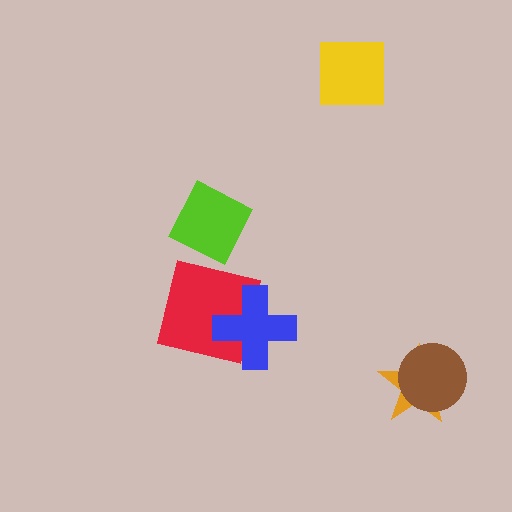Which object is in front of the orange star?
The brown circle is in front of the orange star.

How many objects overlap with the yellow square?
0 objects overlap with the yellow square.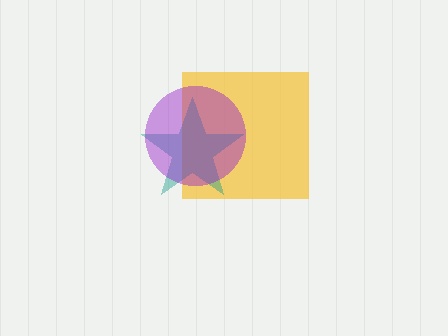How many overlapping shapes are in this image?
There are 3 overlapping shapes in the image.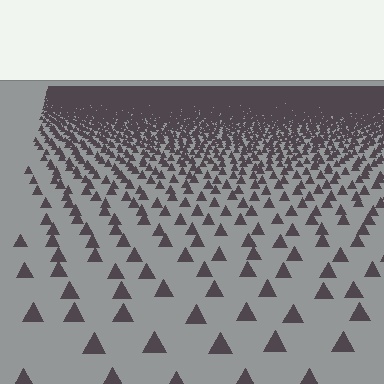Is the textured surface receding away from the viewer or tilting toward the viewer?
The surface is receding away from the viewer. Texture elements get smaller and denser toward the top.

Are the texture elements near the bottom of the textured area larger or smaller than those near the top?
Larger. Near the bottom, elements are closer to the viewer and appear at a bigger on-screen size.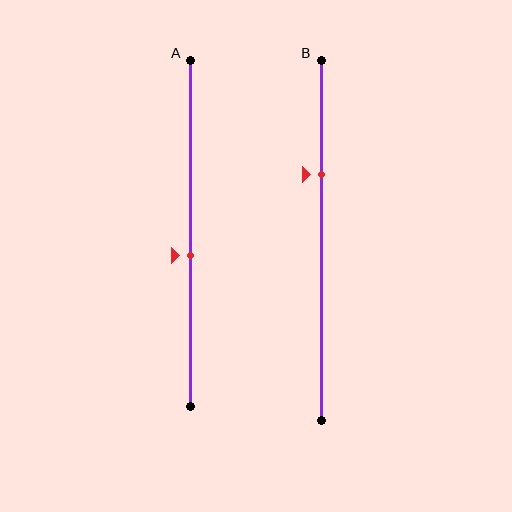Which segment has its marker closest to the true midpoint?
Segment A has its marker closest to the true midpoint.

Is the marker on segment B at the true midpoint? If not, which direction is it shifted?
No, the marker on segment B is shifted upward by about 18% of the segment length.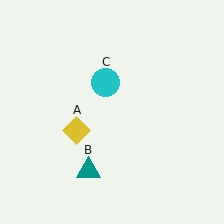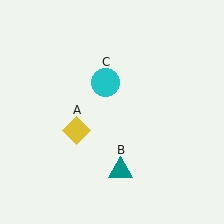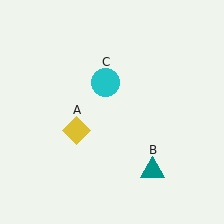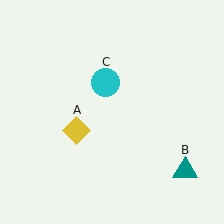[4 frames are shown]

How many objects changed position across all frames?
1 object changed position: teal triangle (object B).